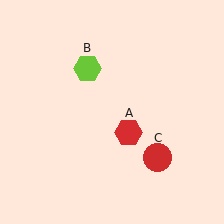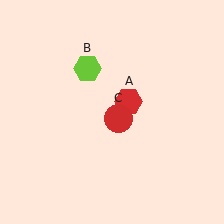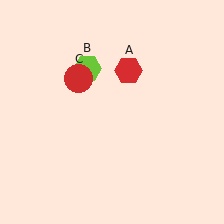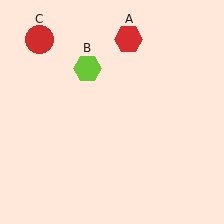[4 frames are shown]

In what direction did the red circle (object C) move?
The red circle (object C) moved up and to the left.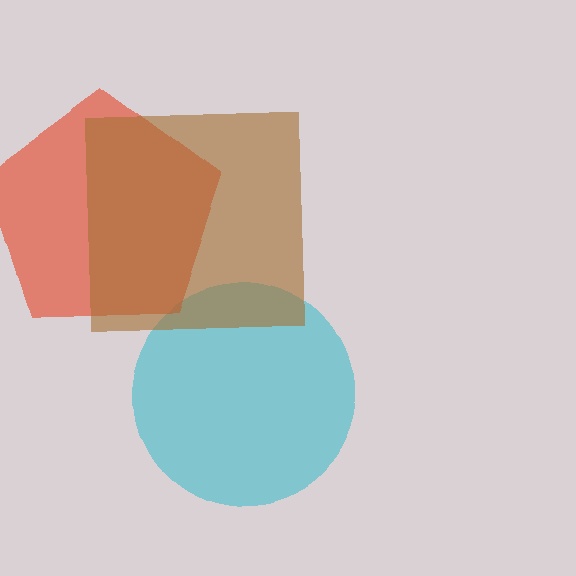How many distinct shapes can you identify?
There are 3 distinct shapes: a cyan circle, a red pentagon, a brown square.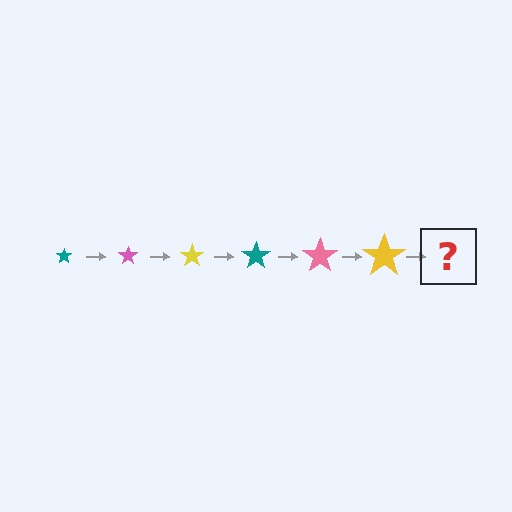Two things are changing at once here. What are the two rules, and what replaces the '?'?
The two rules are that the star grows larger each step and the color cycles through teal, pink, and yellow. The '?' should be a teal star, larger than the previous one.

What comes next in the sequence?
The next element should be a teal star, larger than the previous one.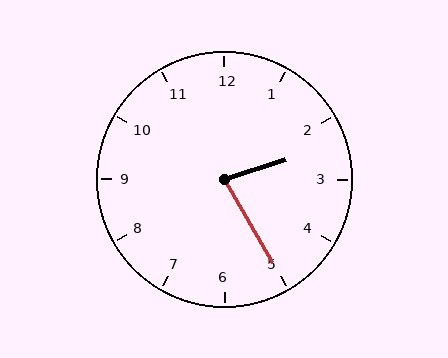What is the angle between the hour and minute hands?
Approximately 78 degrees.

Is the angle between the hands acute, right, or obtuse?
It is acute.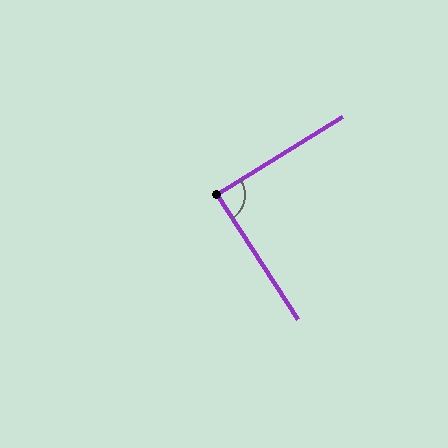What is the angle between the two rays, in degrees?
Approximately 89 degrees.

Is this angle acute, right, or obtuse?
It is approximately a right angle.